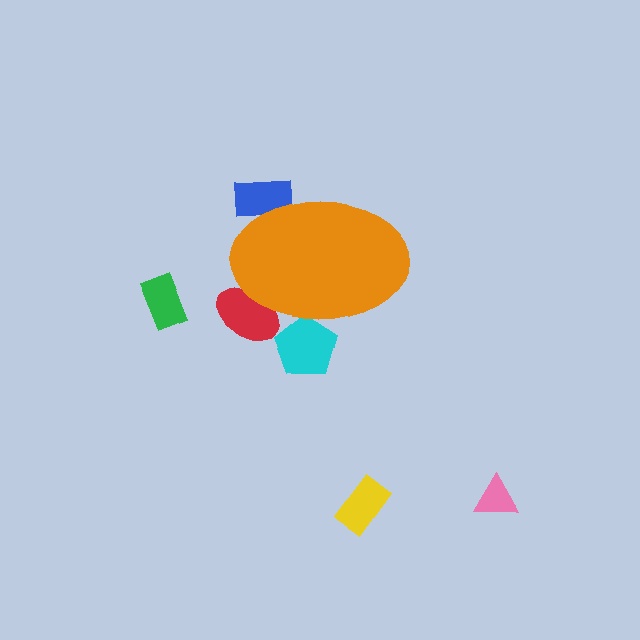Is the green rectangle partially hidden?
No, the green rectangle is fully visible.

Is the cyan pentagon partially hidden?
Yes, the cyan pentagon is partially hidden behind the orange ellipse.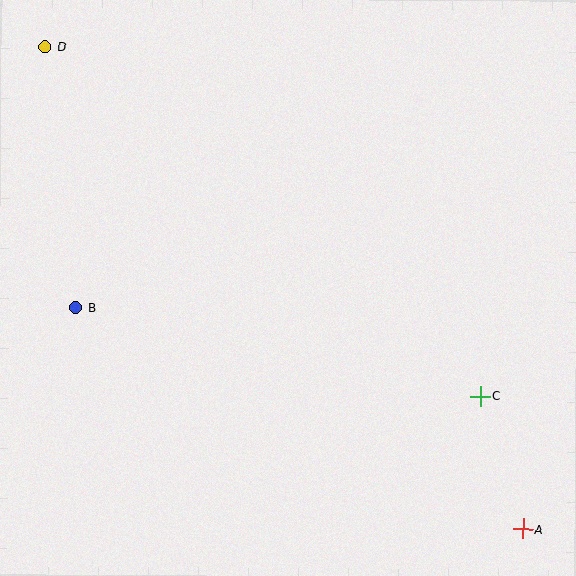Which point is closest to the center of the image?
Point B at (76, 307) is closest to the center.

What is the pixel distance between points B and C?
The distance between B and C is 414 pixels.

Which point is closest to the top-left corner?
Point D is closest to the top-left corner.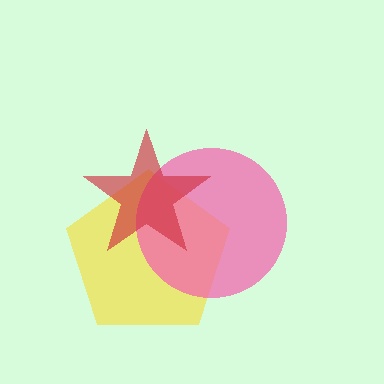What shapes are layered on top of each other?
The layered shapes are: a yellow pentagon, a pink circle, a red star.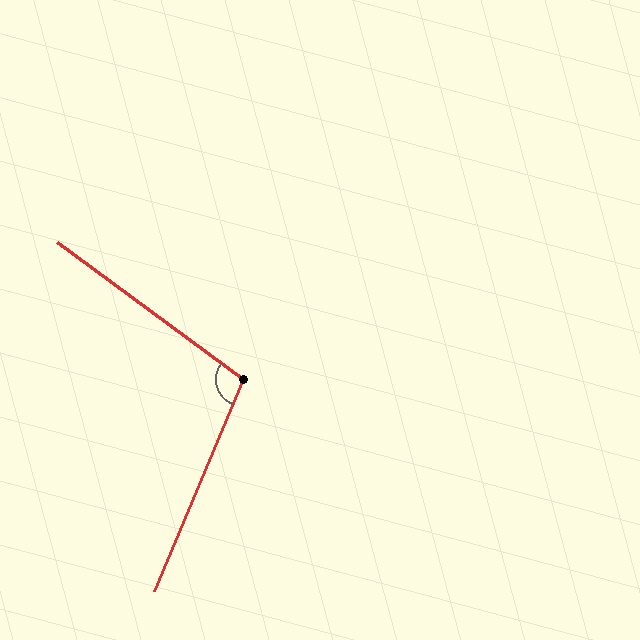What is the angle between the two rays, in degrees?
Approximately 104 degrees.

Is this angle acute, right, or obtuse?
It is obtuse.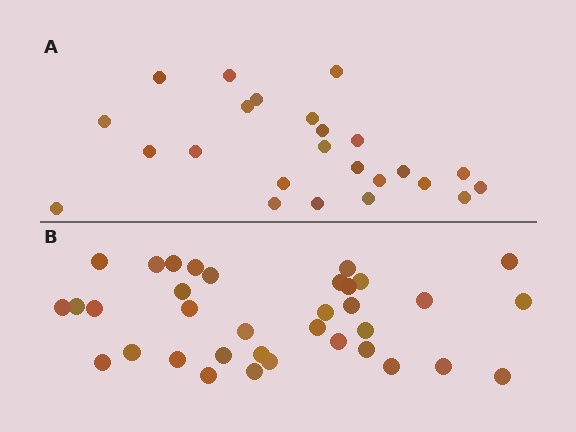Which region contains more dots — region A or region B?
Region B (the bottom region) has more dots.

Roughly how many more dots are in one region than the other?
Region B has roughly 12 or so more dots than region A.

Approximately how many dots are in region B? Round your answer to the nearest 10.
About 40 dots. (The exact count is 35, which rounds to 40.)